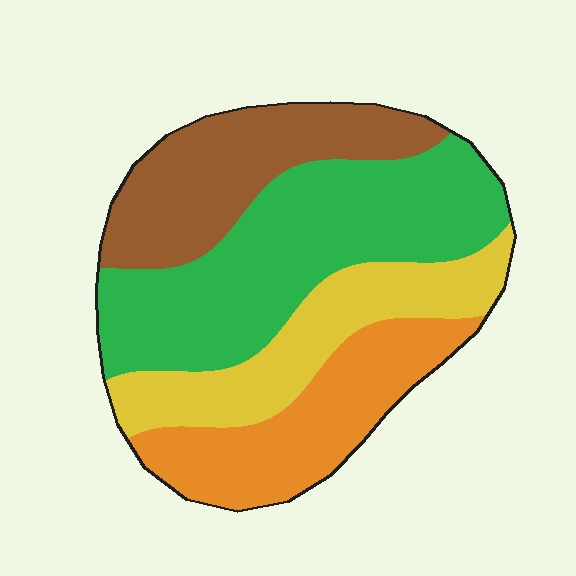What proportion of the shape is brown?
Brown takes up about one fifth (1/5) of the shape.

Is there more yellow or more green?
Green.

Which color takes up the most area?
Green, at roughly 35%.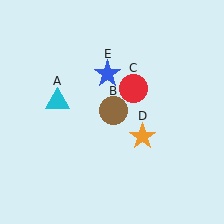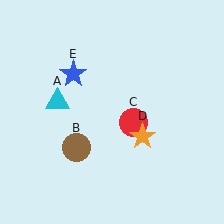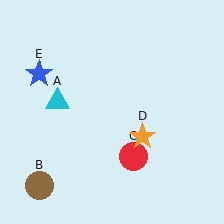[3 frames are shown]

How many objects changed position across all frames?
3 objects changed position: brown circle (object B), red circle (object C), blue star (object E).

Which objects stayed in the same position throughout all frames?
Cyan triangle (object A) and orange star (object D) remained stationary.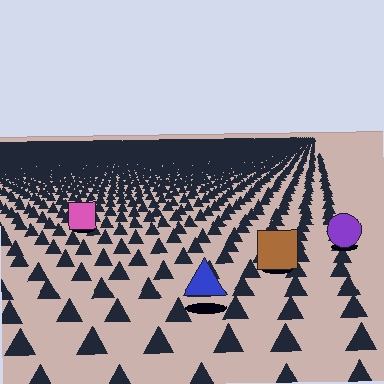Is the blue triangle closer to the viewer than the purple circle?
Yes. The blue triangle is closer — you can tell from the texture gradient: the ground texture is coarser near it.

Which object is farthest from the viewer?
The pink square is farthest from the viewer. It appears smaller and the ground texture around it is denser.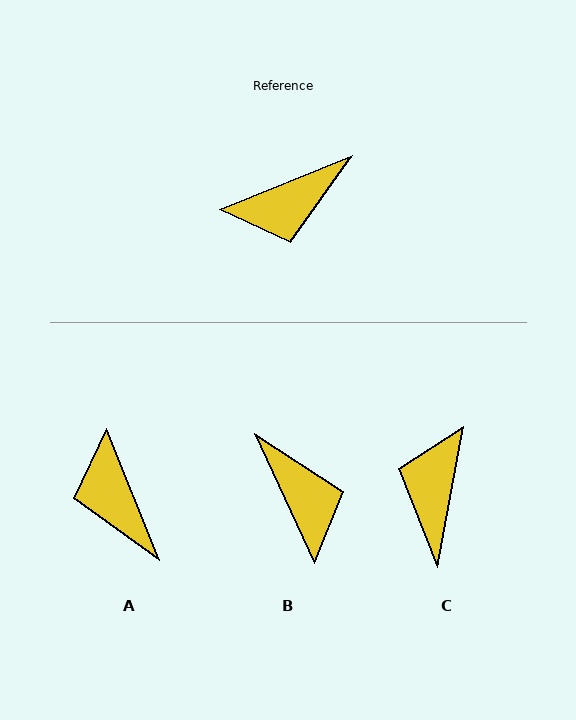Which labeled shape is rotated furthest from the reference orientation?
C, about 123 degrees away.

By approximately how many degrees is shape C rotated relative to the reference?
Approximately 123 degrees clockwise.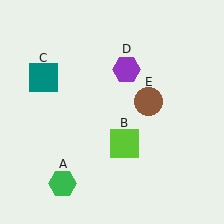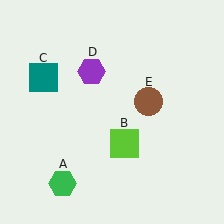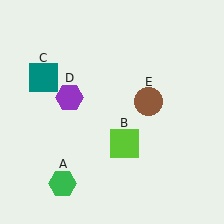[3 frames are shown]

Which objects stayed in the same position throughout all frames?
Green hexagon (object A) and lime square (object B) and teal square (object C) and brown circle (object E) remained stationary.